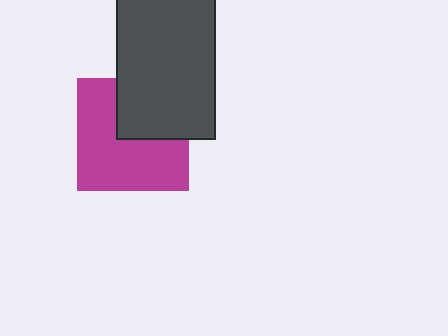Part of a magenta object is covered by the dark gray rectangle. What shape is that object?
It is a square.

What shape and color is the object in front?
The object in front is a dark gray rectangle.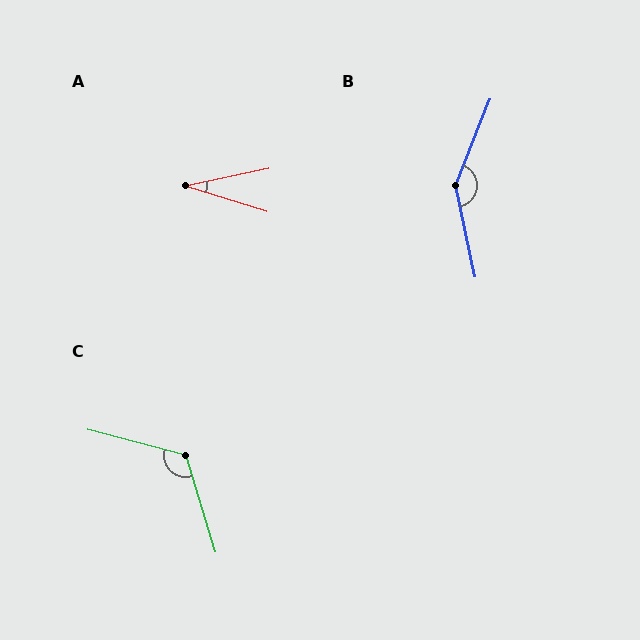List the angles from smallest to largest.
A (29°), C (122°), B (146°).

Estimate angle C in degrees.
Approximately 122 degrees.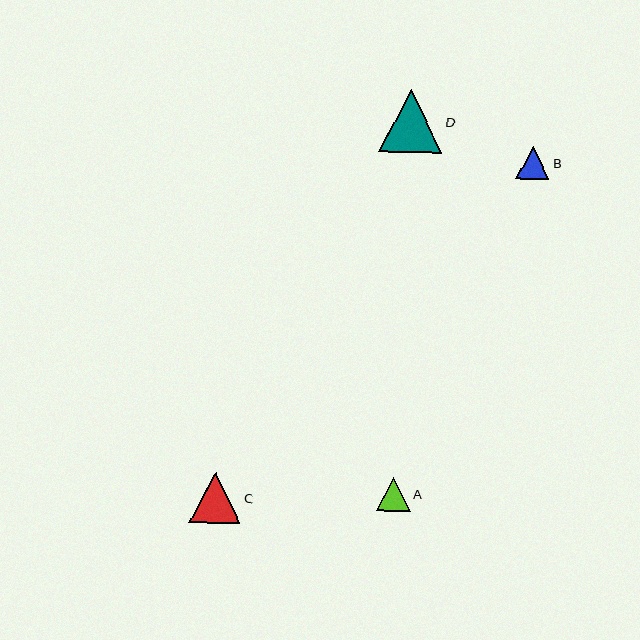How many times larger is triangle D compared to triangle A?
Triangle D is approximately 1.9 times the size of triangle A.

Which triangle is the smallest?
Triangle B is the smallest with a size of approximately 33 pixels.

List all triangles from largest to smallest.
From largest to smallest: D, C, A, B.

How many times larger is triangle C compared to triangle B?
Triangle C is approximately 1.5 times the size of triangle B.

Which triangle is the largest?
Triangle D is the largest with a size of approximately 63 pixels.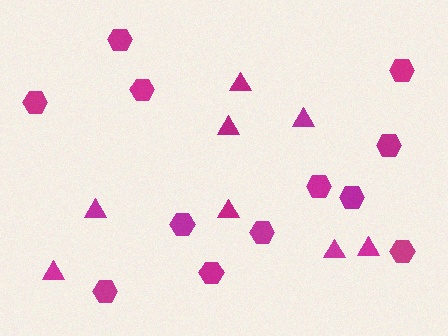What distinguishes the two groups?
There are 2 groups: one group of triangles (8) and one group of hexagons (12).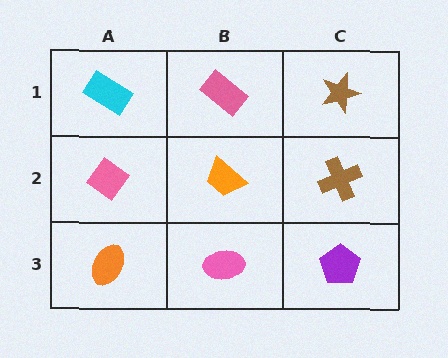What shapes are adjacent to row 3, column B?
An orange trapezoid (row 2, column B), an orange ellipse (row 3, column A), a purple pentagon (row 3, column C).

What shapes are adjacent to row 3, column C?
A brown cross (row 2, column C), a pink ellipse (row 3, column B).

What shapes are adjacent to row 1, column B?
An orange trapezoid (row 2, column B), a cyan rectangle (row 1, column A), a brown star (row 1, column C).